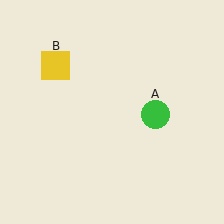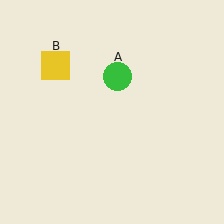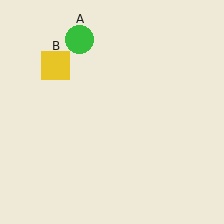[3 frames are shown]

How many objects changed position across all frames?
1 object changed position: green circle (object A).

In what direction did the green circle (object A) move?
The green circle (object A) moved up and to the left.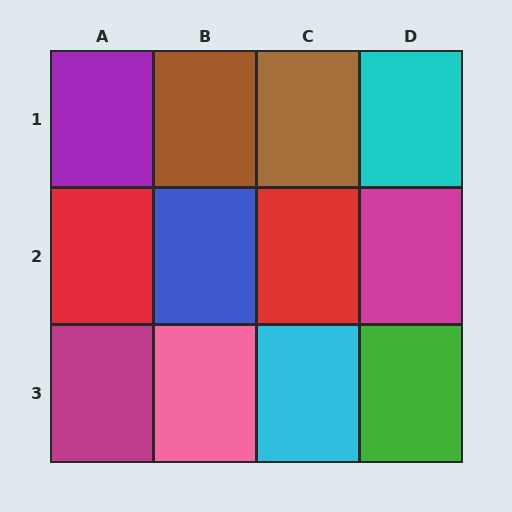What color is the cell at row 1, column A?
Purple.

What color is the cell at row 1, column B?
Brown.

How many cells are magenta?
2 cells are magenta.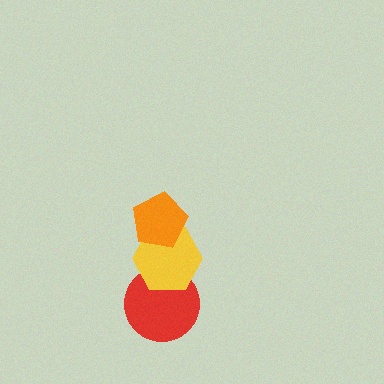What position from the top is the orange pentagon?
The orange pentagon is 1st from the top.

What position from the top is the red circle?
The red circle is 3rd from the top.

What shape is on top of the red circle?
The yellow hexagon is on top of the red circle.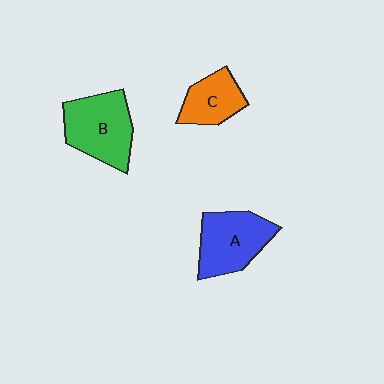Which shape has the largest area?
Shape B (green).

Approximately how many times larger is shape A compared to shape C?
Approximately 1.5 times.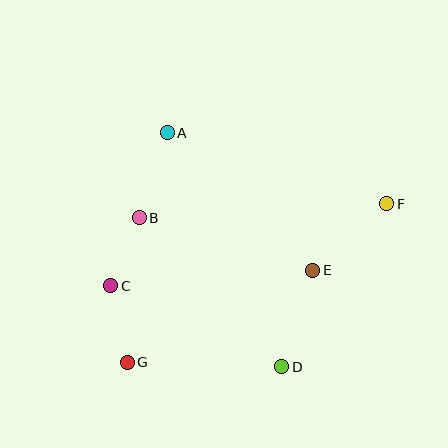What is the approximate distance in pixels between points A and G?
The distance between A and G is approximately 233 pixels.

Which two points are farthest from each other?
Points F and G are farthest from each other.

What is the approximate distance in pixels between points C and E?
The distance between C and E is approximately 203 pixels.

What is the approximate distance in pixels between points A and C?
The distance between A and C is approximately 163 pixels.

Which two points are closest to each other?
Points B and C are closest to each other.